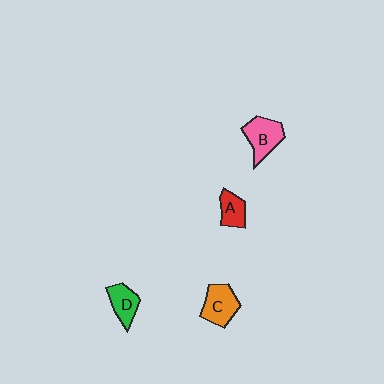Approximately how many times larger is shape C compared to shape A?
Approximately 1.5 times.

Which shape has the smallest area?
Shape A (red).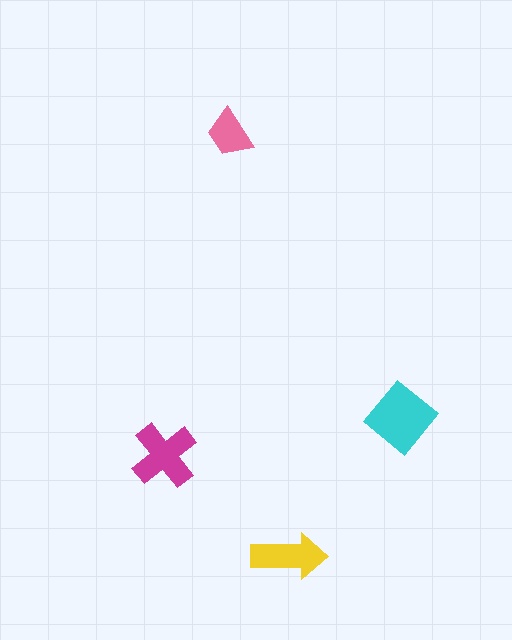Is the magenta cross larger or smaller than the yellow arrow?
Larger.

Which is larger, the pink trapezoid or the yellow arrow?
The yellow arrow.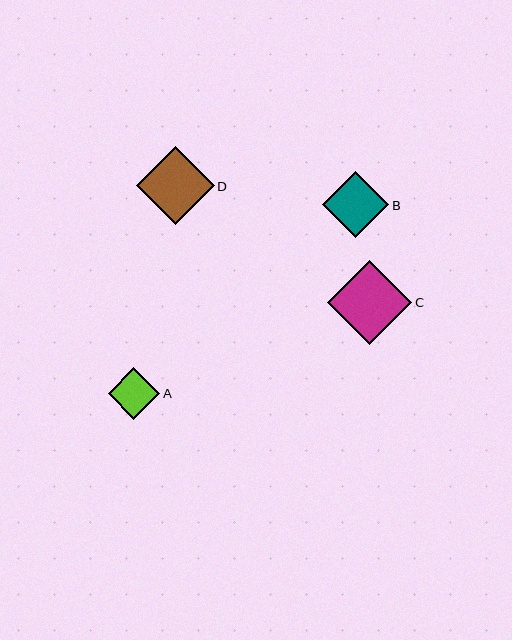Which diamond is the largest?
Diamond C is the largest with a size of approximately 84 pixels.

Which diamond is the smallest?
Diamond A is the smallest with a size of approximately 52 pixels.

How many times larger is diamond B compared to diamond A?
Diamond B is approximately 1.3 times the size of diamond A.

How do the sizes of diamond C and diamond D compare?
Diamond C and diamond D are approximately the same size.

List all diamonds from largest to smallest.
From largest to smallest: C, D, B, A.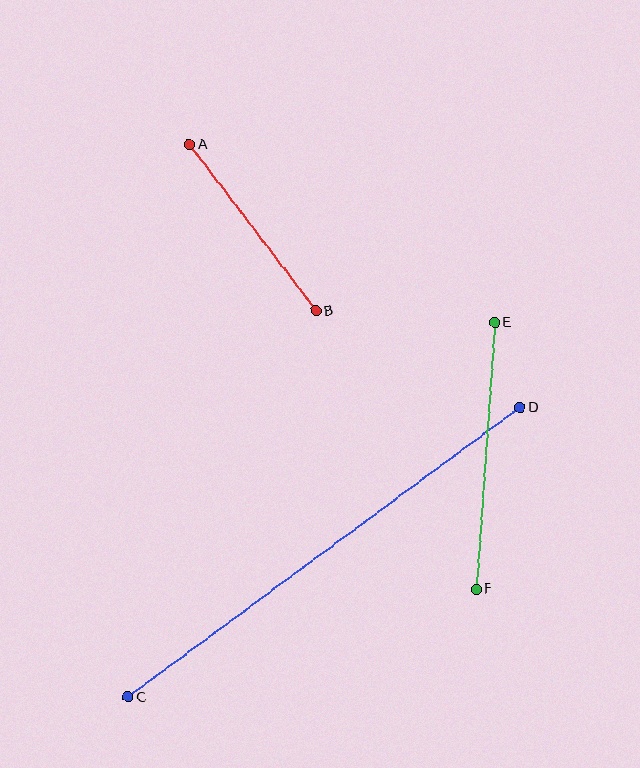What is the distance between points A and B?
The distance is approximately 209 pixels.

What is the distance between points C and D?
The distance is approximately 487 pixels.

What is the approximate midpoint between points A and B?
The midpoint is at approximately (253, 228) pixels.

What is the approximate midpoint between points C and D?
The midpoint is at approximately (324, 552) pixels.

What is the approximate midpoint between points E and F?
The midpoint is at approximately (485, 456) pixels.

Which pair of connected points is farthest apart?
Points C and D are farthest apart.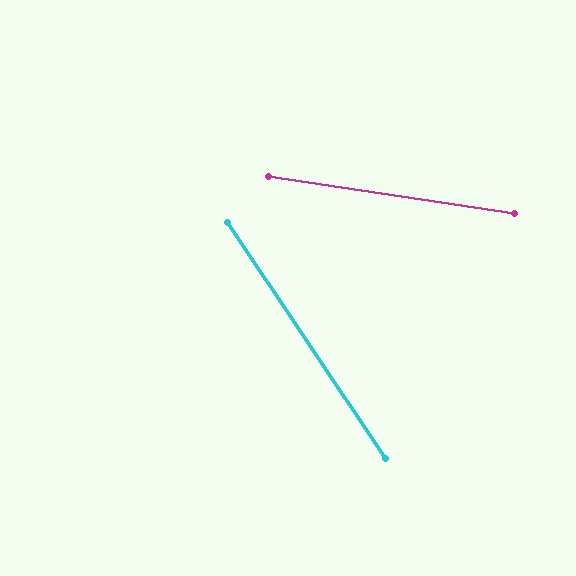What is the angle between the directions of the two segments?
Approximately 48 degrees.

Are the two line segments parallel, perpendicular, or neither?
Neither parallel nor perpendicular — they differ by about 48°.